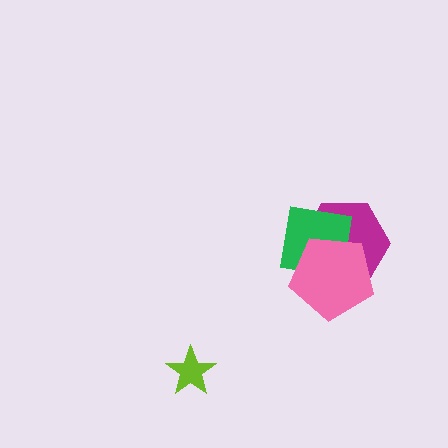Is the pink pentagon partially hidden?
No, no other shape covers it.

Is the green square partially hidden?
Yes, it is partially covered by another shape.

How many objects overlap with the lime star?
0 objects overlap with the lime star.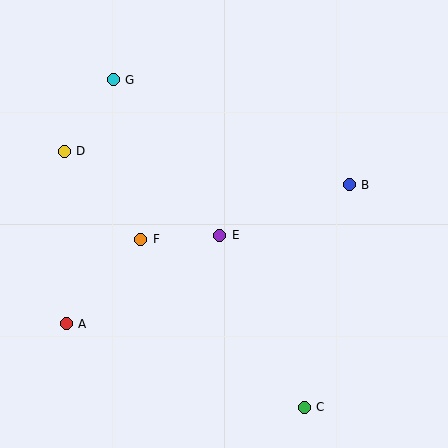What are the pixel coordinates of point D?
Point D is at (64, 151).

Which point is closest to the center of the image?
Point E at (220, 235) is closest to the center.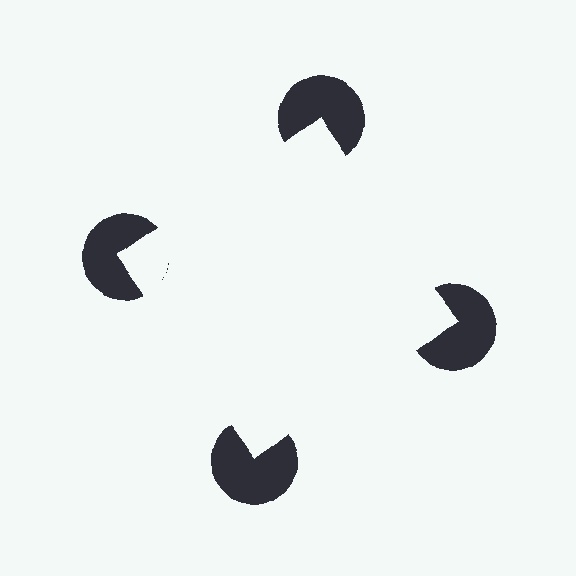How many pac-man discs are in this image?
There are 4 — one at each vertex of the illusory square.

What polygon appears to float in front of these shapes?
An illusory square — its edges are inferred from the aligned wedge cuts in the pac-man discs, not physically drawn.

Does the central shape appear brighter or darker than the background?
It typically appears slightly brighter than the background, even though no actual brightness change is drawn.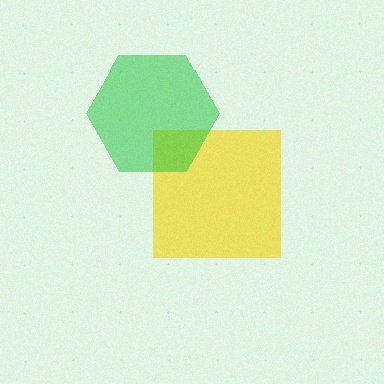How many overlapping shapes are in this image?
There are 2 overlapping shapes in the image.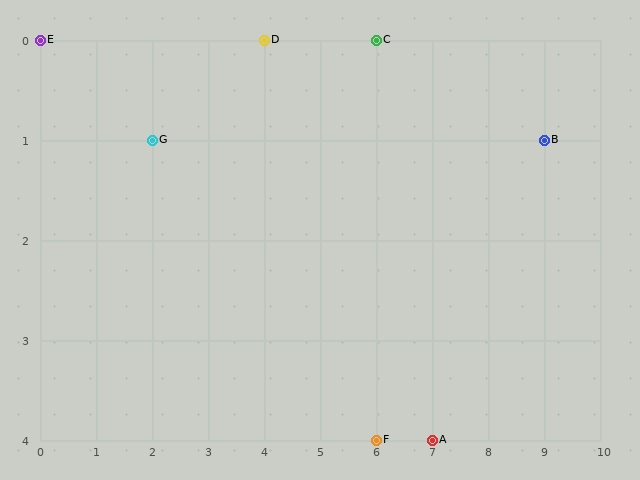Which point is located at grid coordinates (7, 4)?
Point A is at (7, 4).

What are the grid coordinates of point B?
Point B is at grid coordinates (9, 1).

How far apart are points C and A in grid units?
Points C and A are 1 column and 4 rows apart (about 4.1 grid units diagonally).